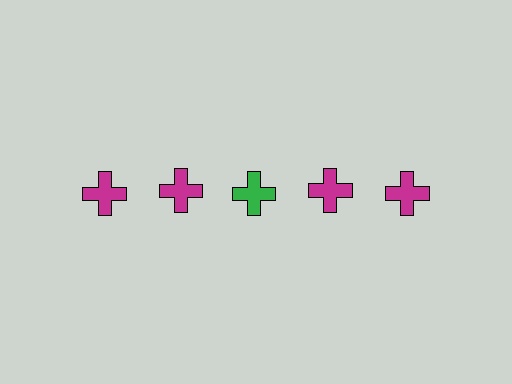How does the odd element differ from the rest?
It has a different color: green instead of magenta.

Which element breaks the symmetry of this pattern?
The green cross in the top row, center column breaks the symmetry. All other shapes are magenta crosses.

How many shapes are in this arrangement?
There are 5 shapes arranged in a grid pattern.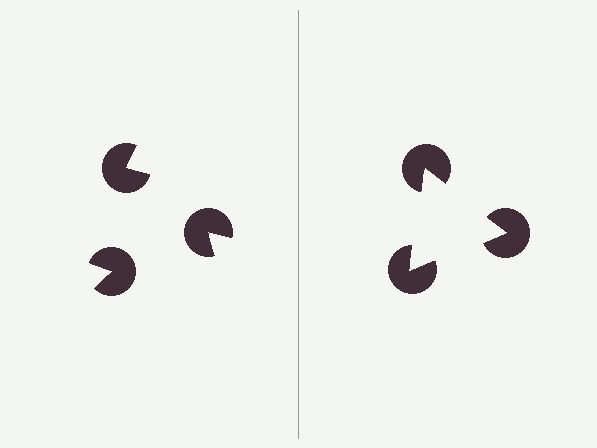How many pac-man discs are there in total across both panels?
6 — 3 on each side.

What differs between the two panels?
The pac-man discs are positioned identically on both sides; only the wedge orientations differ. On the right they align to a triangle; on the left they are misaligned.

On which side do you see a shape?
An illusory triangle appears on the right side. On the left side the wedge cuts are rotated, so no coherent shape forms.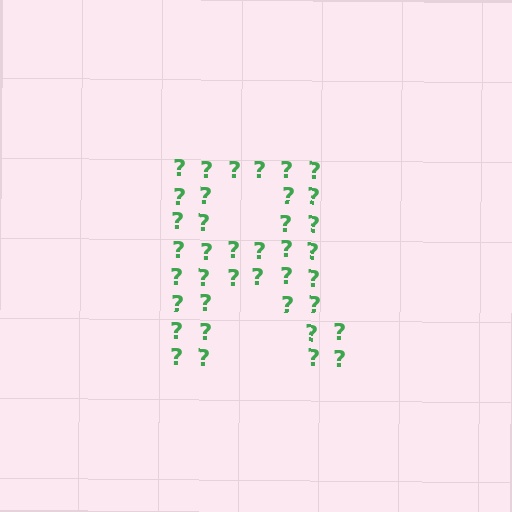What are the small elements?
The small elements are question marks.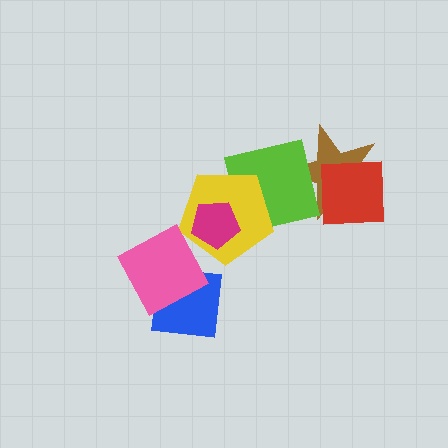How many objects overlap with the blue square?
1 object overlaps with the blue square.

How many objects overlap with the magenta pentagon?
1 object overlaps with the magenta pentagon.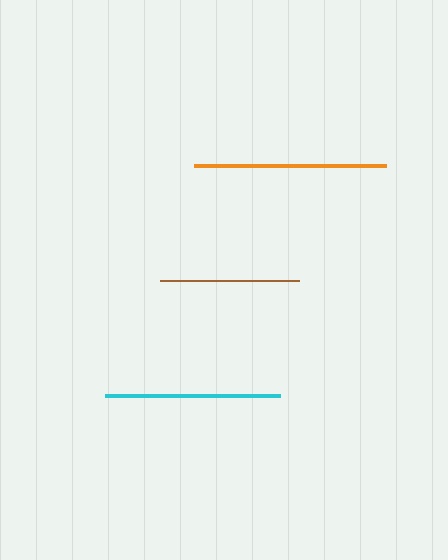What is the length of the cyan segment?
The cyan segment is approximately 175 pixels long.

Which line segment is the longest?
The orange line is the longest at approximately 191 pixels.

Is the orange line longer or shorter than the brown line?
The orange line is longer than the brown line.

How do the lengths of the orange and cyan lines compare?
The orange and cyan lines are approximately the same length.